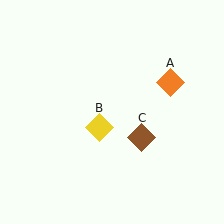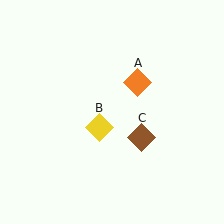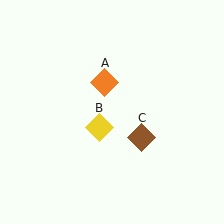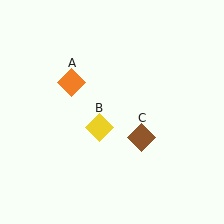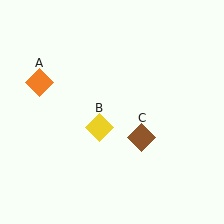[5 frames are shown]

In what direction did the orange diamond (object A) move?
The orange diamond (object A) moved left.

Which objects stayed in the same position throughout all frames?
Yellow diamond (object B) and brown diamond (object C) remained stationary.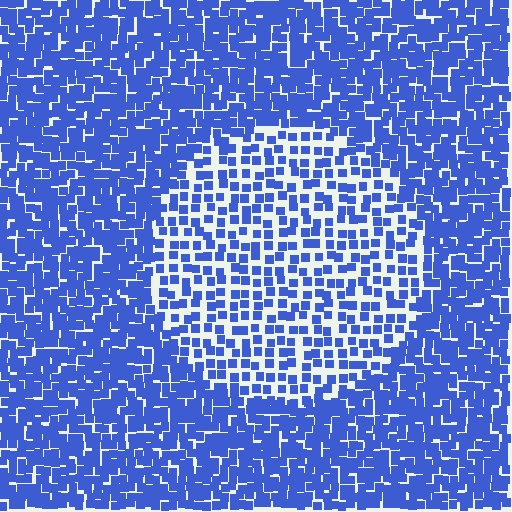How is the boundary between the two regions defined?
The boundary is defined by a change in element density (approximately 2.0x ratio). All elements are the same color, size, and shape.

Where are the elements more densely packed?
The elements are more densely packed outside the circle boundary.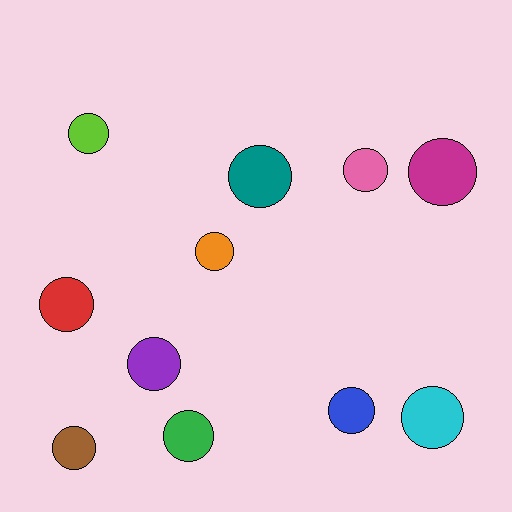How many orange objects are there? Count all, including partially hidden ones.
There is 1 orange object.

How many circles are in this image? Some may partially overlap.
There are 11 circles.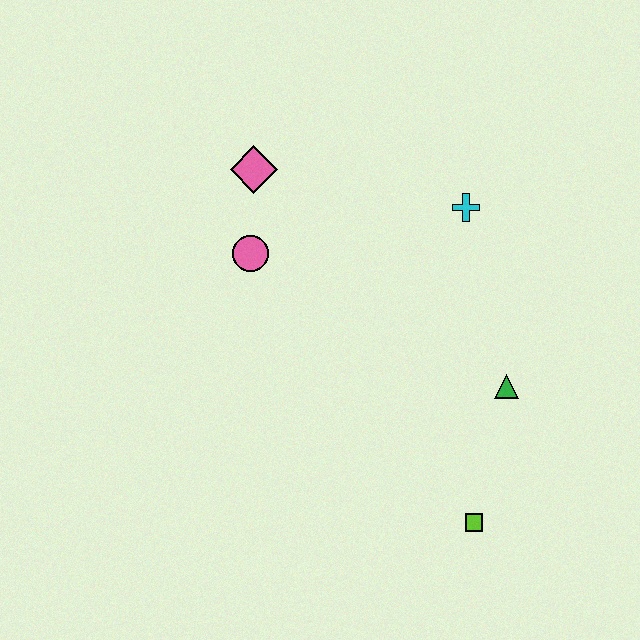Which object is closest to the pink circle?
The pink diamond is closest to the pink circle.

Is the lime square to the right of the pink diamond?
Yes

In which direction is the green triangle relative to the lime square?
The green triangle is above the lime square.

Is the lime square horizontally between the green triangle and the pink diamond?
Yes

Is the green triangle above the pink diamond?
No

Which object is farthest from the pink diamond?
The lime square is farthest from the pink diamond.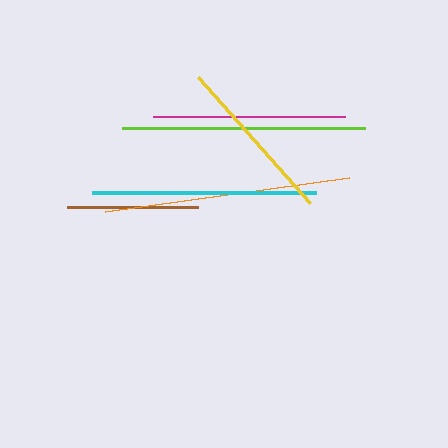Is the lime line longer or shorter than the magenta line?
The lime line is longer than the magenta line.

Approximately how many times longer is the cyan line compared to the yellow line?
The cyan line is approximately 1.3 times the length of the yellow line.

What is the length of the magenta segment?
The magenta segment is approximately 192 pixels long.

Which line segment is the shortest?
The brown line is the shortest at approximately 130 pixels.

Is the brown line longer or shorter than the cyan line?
The cyan line is longer than the brown line.